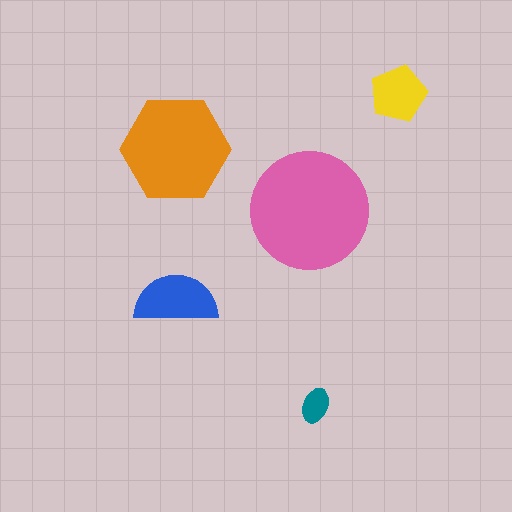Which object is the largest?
The pink circle.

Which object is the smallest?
The teal ellipse.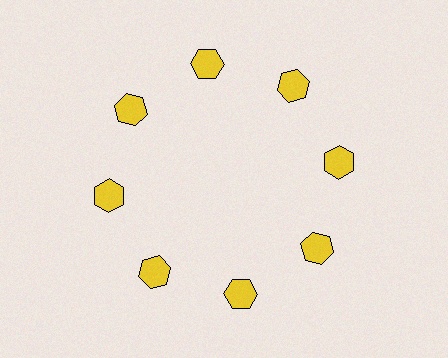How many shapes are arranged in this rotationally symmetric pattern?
There are 8 shapes, arranged in 8 groups of 1.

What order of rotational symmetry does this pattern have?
This pattern has 8-fold rotational symmetry.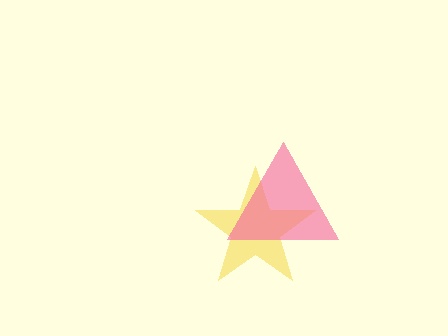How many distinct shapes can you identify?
There are 2 distinct shapes: a yellow star, a pink triangle.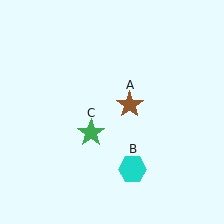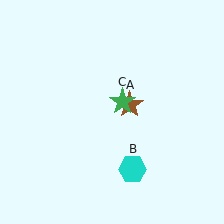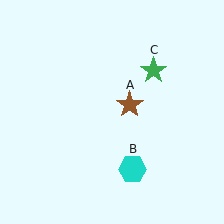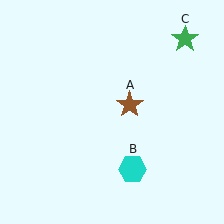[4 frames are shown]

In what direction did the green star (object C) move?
The green star (object C) moved up and to the right.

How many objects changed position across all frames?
1 object changed position: green star (object C).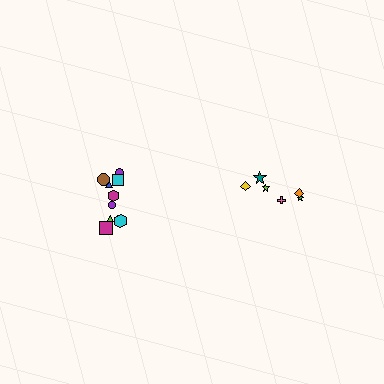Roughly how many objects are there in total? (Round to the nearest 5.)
Roughly 15 objects in total.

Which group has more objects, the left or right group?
The left group.